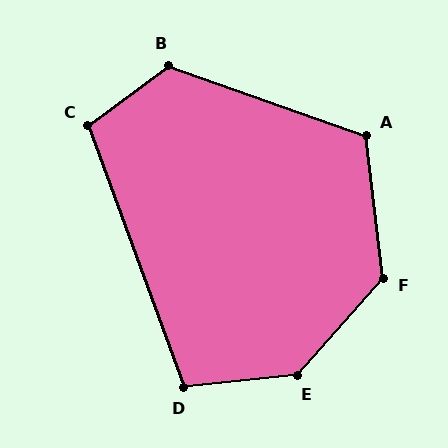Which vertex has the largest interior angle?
E, at approximately 137 degrees.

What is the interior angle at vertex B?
Approximately 124 degrees (obtuse).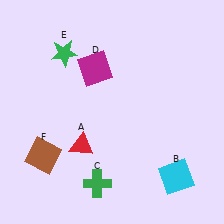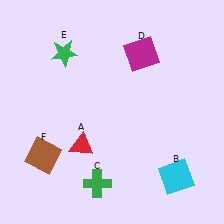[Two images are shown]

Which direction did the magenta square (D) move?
The magenta square (D) moved right.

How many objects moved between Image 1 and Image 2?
1 object moved between the two images.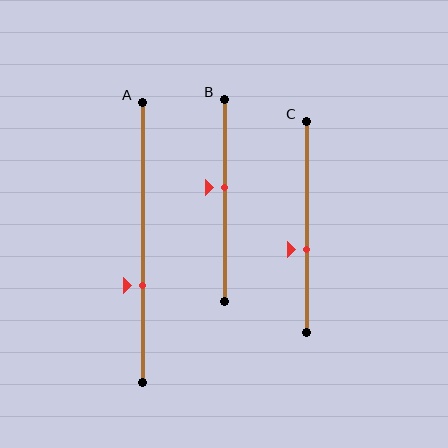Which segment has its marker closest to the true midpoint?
Segment B has its marker closest to the true midpoint.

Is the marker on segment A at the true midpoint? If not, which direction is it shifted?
No, the marker on segment A is shifted downward by about 15% of the segment length.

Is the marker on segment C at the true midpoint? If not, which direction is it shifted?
No, the marker on segment C is shifted downward by about 11% of the segment length.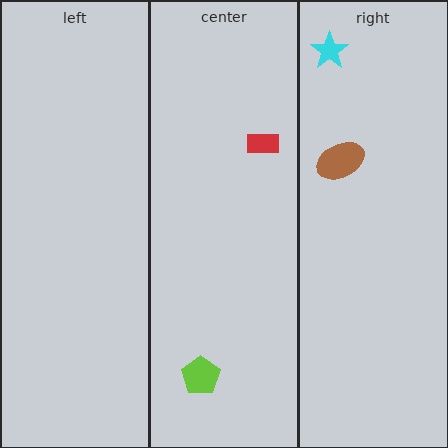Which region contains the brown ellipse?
The right region.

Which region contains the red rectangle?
The center region.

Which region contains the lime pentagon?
The center region.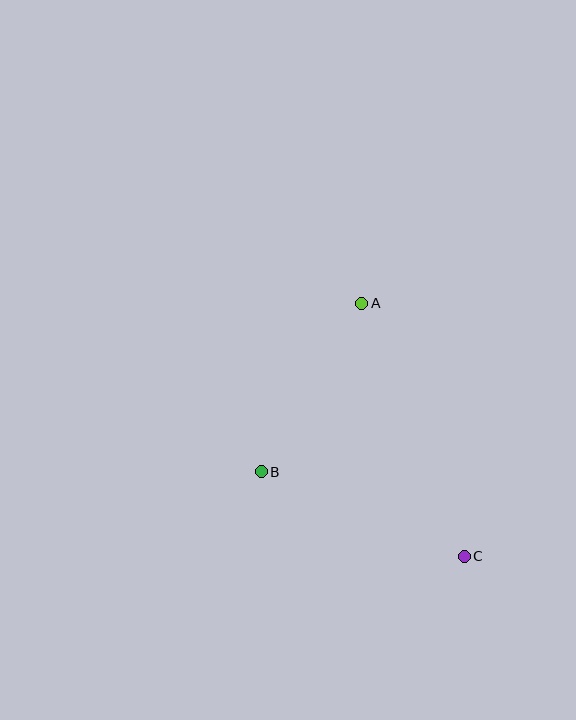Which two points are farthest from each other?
Points A and C are farthest from each other.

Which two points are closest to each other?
Points A and B are closest to each other.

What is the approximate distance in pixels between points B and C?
The distance between B and C is approximately 220 pixels.